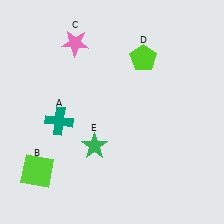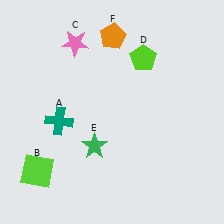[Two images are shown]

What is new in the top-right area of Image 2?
An orange pentagon (F) was added in the top-right area of Image 2.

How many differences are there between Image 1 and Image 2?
There is 1 difference between the two images.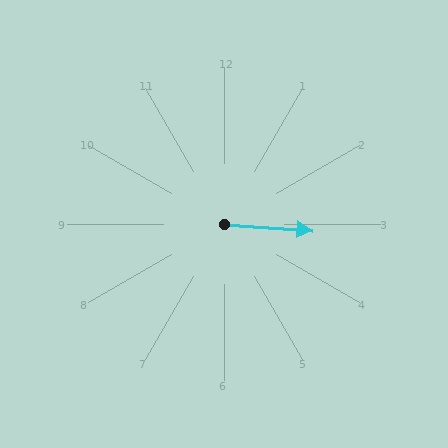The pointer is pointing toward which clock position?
Roughly 3 o'clock.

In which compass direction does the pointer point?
East.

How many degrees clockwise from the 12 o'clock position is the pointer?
Approximately 94 degrees.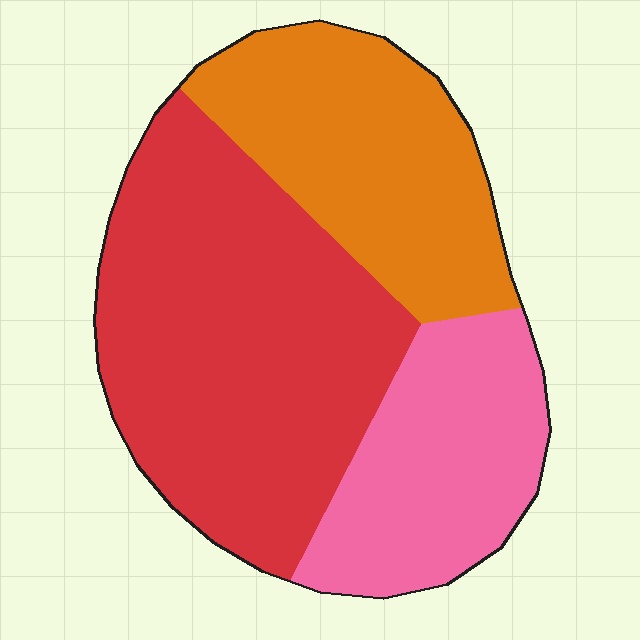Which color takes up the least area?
Pink, at roughly 25%.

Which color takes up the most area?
Red, at roughly 50%.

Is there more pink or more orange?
Orange.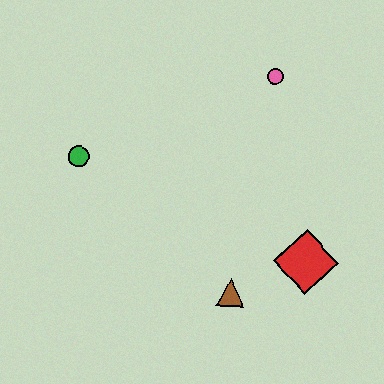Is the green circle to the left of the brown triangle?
Yes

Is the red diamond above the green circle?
No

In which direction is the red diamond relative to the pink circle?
The red diamond is below the pink circle.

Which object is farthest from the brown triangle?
The pink circle is farthest from the brown triangle.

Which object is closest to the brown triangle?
The red diamond is closest to the brown triangle.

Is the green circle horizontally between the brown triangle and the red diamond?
No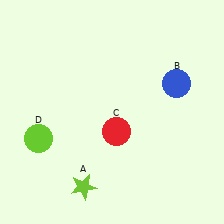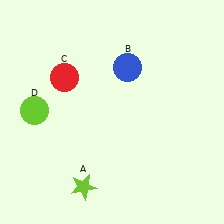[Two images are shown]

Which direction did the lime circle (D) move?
The lime circle (D) moved up.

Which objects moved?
The objects that moved are: the blue circle (B), the red circle (C), the lime circle (D).